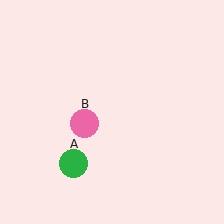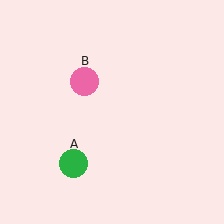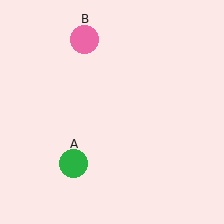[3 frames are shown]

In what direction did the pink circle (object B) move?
The pink circle (object B) moved up.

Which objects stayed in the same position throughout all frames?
Green circle (object A) remained stationary.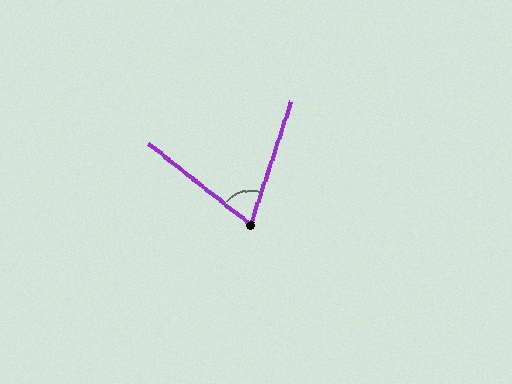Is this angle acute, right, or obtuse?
It is acute.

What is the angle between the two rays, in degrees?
Approximately 69 degrees.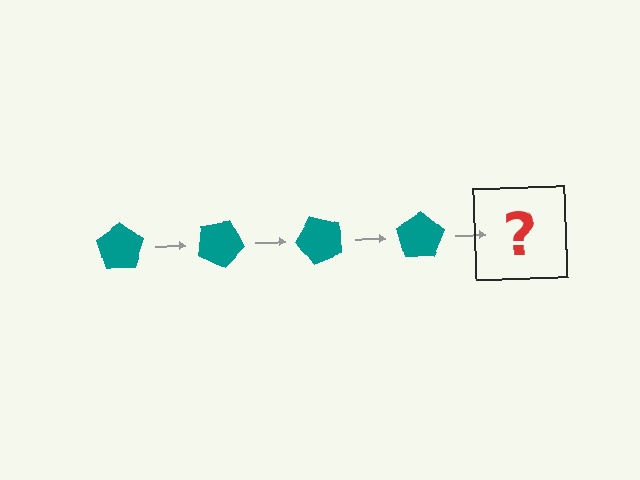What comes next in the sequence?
The next element should be a teal pentagon rotated 100 degrees.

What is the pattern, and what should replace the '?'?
The pattern is that the pentagon rotates 25 degrees each step. The '?' should be a teal pentagon rotated 100 degrees.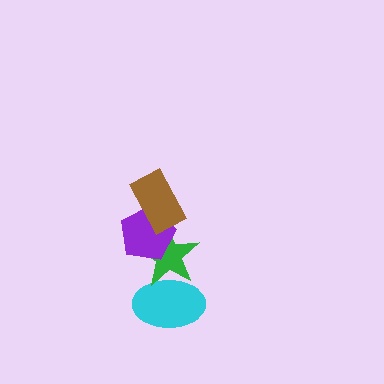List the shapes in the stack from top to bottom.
From top to bottom: the brown rectangle, the purple pentagon, the green star, the cyan ellipse.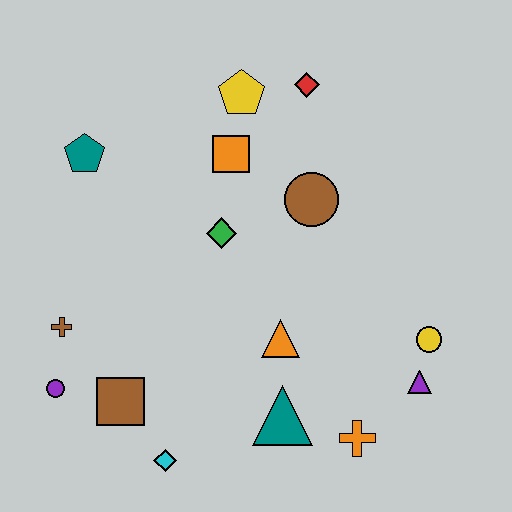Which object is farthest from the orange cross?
The teal pentagon is farthest from the orange cross.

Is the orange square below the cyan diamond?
No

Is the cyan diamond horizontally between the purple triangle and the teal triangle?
No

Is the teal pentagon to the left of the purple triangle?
Yes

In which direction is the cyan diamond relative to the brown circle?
The cyan diamond is below the brown circle.